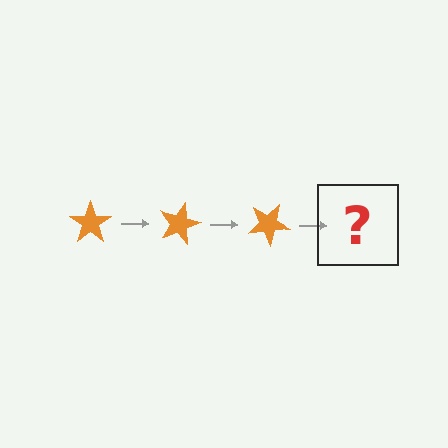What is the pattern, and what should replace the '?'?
The pattern is that the star rotates 15 degrees each step. The '?' should be an orange star rotated 45 degrees.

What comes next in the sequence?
The next element should be an orange star rotated 45 degrees.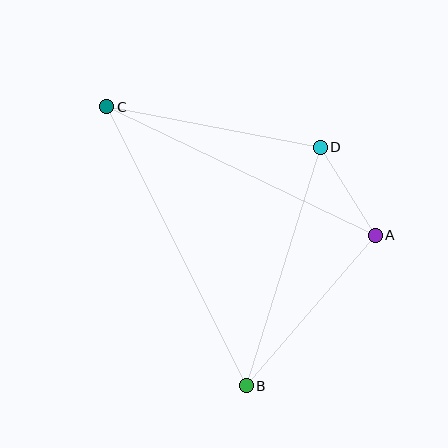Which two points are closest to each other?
Points A and D are closest to each other.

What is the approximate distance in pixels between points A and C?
The distance between A and C is approximately 297 pixels.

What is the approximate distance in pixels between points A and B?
The distance between A and B is approximately 198 pixels.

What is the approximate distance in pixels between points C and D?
The distance between C and D is approximately 217 pixels.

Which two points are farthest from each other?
Points B and C are farthest from each other.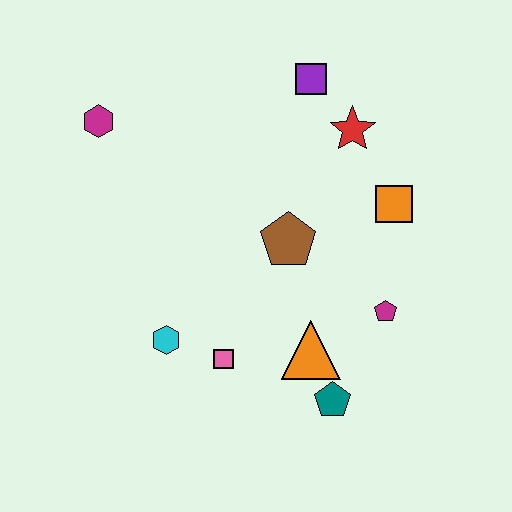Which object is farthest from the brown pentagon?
The magenta hexagon is farthest from the brown pentagon.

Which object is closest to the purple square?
The red star is closest to the purple square.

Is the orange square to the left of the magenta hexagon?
No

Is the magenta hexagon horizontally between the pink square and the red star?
No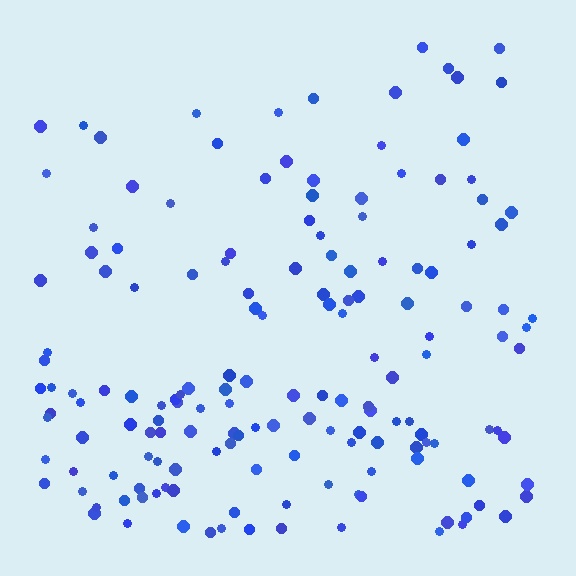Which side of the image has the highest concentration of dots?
The bottom.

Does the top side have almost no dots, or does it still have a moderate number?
Still a moderate number, just noticeably fewer than the bottom.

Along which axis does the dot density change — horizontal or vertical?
Vertical.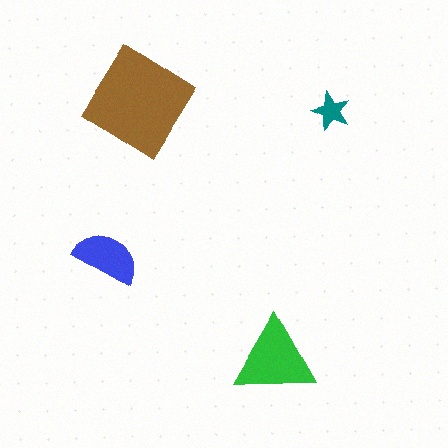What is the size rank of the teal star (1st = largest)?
4th.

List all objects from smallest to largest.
The teal star, the blue semicircle, the green triangle, the brown diamond.